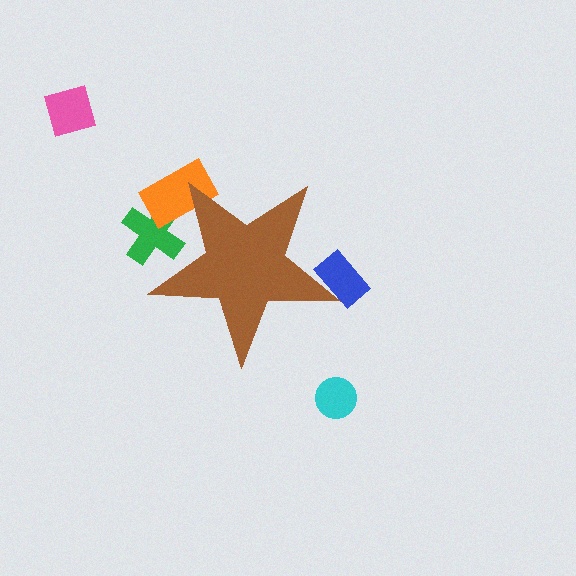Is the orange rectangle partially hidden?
Yes, the orange rectangle is partially hidden behind the brown star.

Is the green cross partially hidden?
Yes, the green cross is partially hidden behind the brown star.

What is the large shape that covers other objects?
A brown star.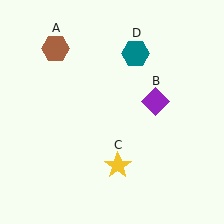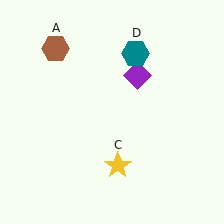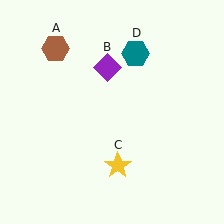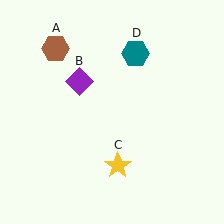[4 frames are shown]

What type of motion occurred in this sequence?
The purple diamond (object B) rotated counterclockwise around the center of the scene.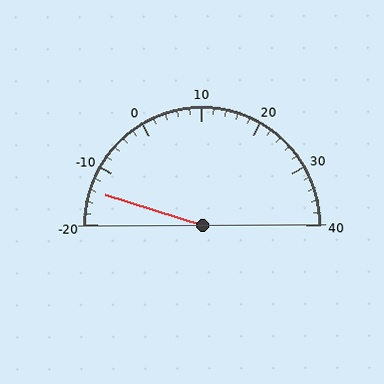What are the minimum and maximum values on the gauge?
The gauge ranges from -20 to 40.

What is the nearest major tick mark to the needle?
The nearest major tick mark is -10.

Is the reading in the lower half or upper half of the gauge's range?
The reading is in the lower half of the range (-20 to 40).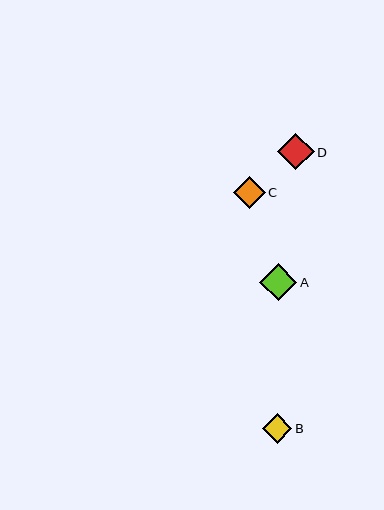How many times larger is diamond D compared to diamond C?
Diamond D is approximately 1.1 times the size of diamond C.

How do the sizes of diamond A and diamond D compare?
Diamond A and diamond D are approximately the same size.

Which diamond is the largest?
Diamond A is the largest with a size of approximately 37 pixels.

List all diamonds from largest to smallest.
From largest to smallest: A, D, C, B.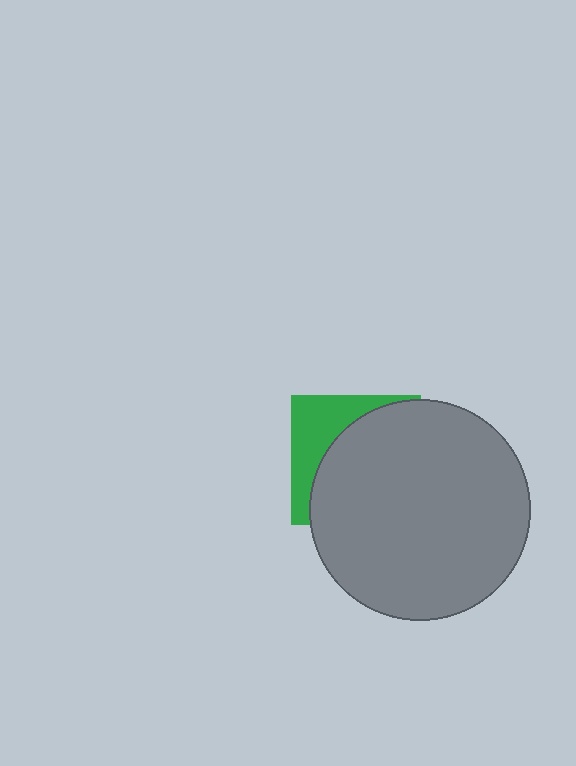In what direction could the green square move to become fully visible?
The green square could move toward the upper-left. That would shift it out from behind the gray circle entirely.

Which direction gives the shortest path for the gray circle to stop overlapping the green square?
Moving toward the lower-right gives the shortest separation.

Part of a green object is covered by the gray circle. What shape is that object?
It is a square.